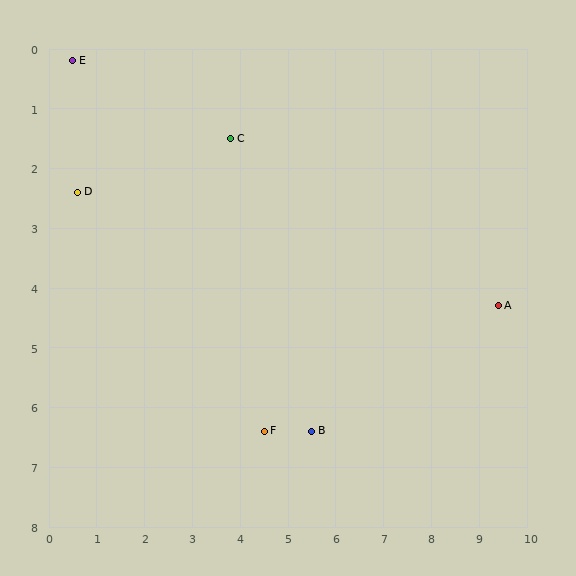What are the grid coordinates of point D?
Point D is at approximately (0.6, 2.4).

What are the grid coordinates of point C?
Point C is at approximately (3.8, 1.5).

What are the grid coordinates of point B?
Point B is at approximately (5.5, 6.4).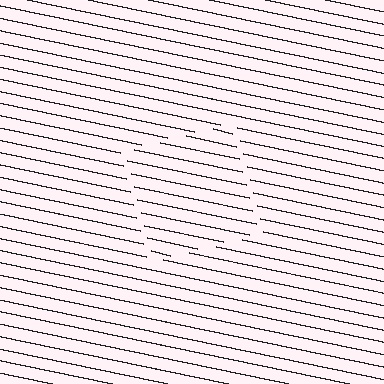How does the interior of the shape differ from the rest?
The interior of the shape contains the same grating, shifted by half a period — the contour is defined by the phase discontinuity where line-ends from the inner and outer gratings abut.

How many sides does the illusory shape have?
4 sides — the line-ends trace a square.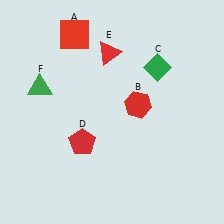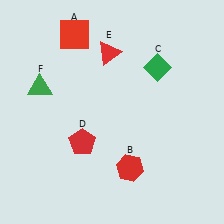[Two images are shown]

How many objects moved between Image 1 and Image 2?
1 object moved between the two images.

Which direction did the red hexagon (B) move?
The red hexagon (B) moved down.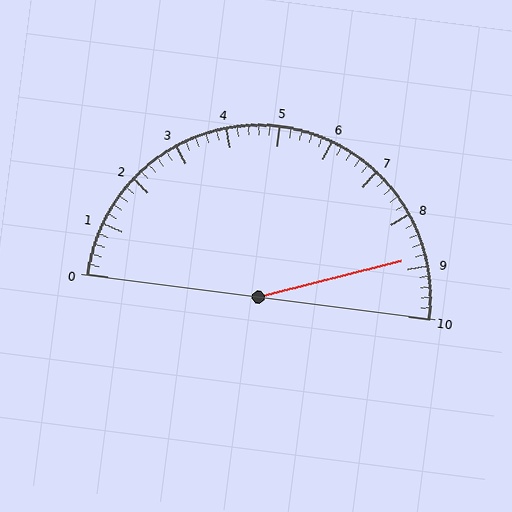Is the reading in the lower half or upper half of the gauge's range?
The reading is in the upper half of the range (0 to 10).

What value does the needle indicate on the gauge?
The needle indicates approximately 8.8.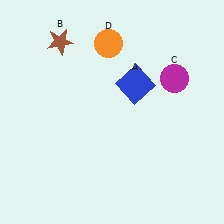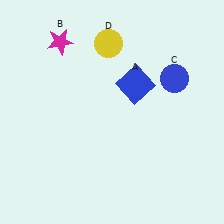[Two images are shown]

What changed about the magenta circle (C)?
In Image 1, C is magenta. In Image 2, it changed to blue.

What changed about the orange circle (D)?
In Image 1, D is orange. In Image 2, it changed to yellow.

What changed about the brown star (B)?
In Image 1, B is brown. In Image 2, it changed to magenta.